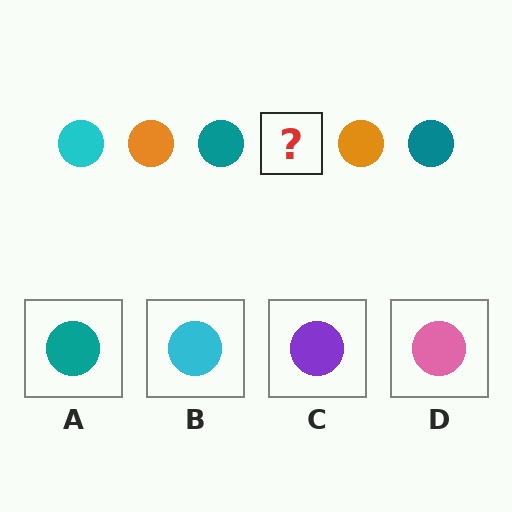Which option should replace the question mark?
Option B.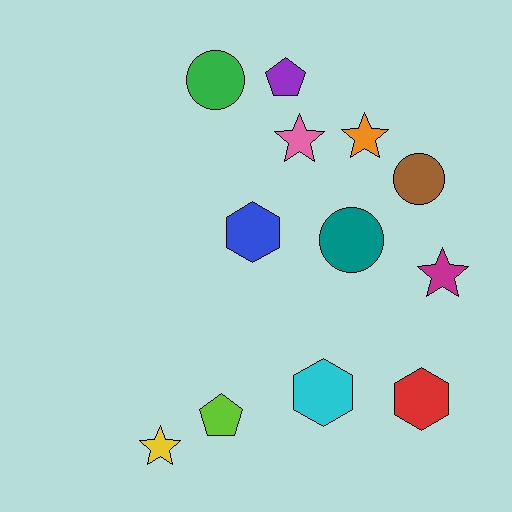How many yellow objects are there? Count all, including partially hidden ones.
There is 1 yellow object.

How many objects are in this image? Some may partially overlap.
There are 12 objects.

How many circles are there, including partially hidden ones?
There are 3 circles.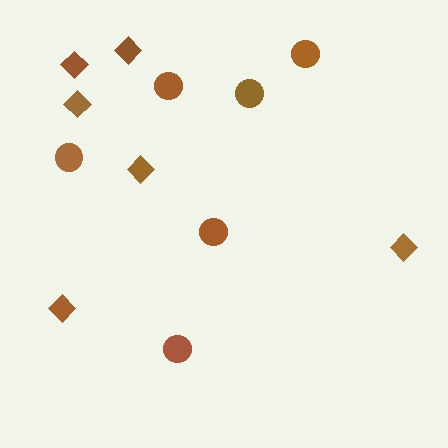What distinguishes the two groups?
There are 2 groups: one group of circles (6) and one group of diamonds (6).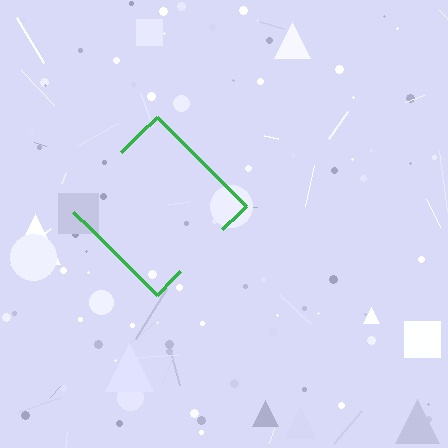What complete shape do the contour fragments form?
The contour fragments form a diamond.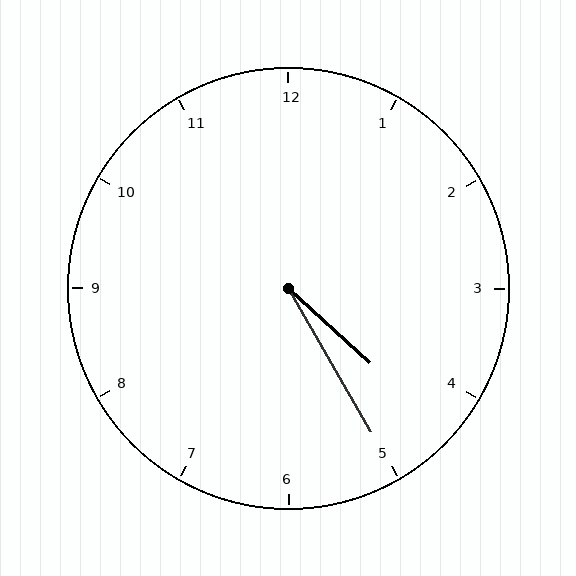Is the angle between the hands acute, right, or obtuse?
It is acute.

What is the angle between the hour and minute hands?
Approximately 18 degrees.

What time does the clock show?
4:25.